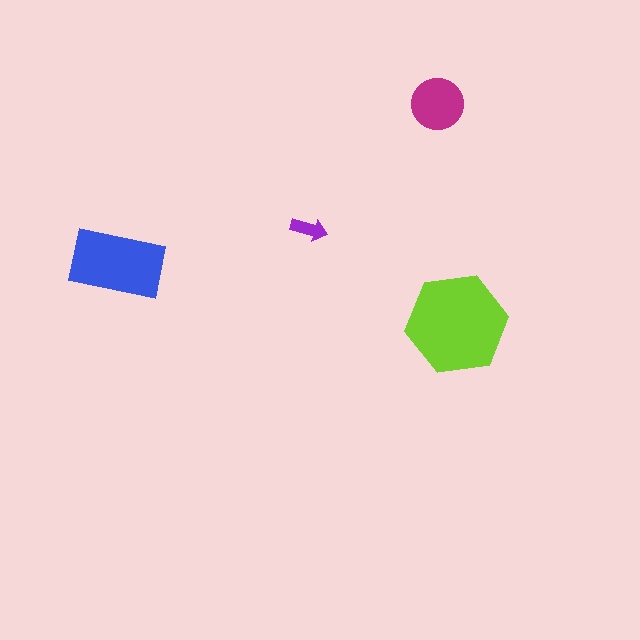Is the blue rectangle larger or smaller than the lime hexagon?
Smaller.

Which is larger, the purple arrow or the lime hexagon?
The lime hexagon.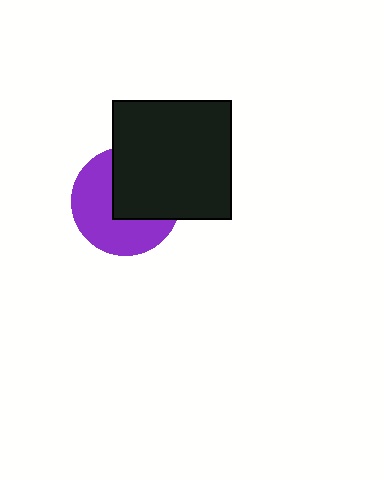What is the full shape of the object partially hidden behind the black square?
The partially hidden object is a purple circle.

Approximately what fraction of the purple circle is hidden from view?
Roughly 46% of the purple circle is hidden behind the black square.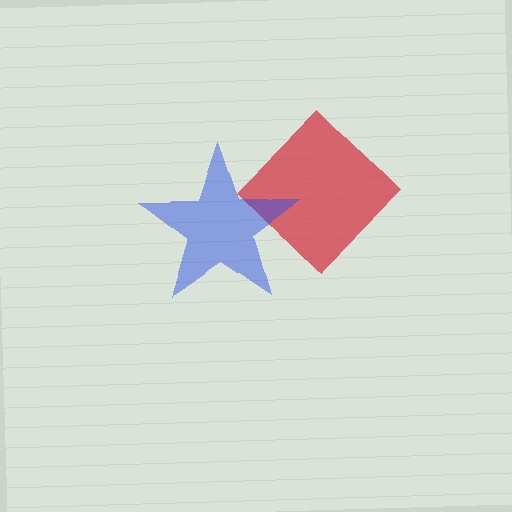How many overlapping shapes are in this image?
There are 2 overlapping shapes in the image.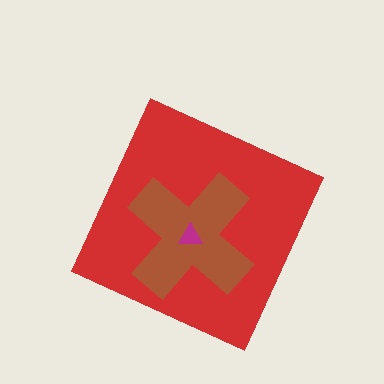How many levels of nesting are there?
3.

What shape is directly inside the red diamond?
The brown cross.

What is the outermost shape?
The red diamond.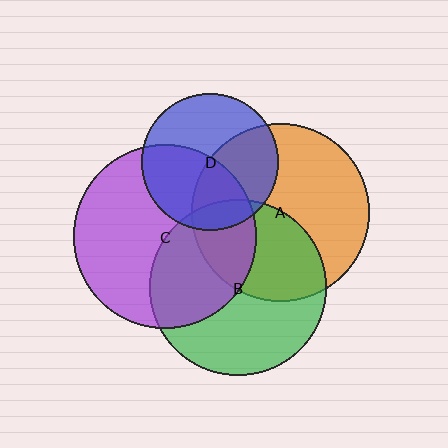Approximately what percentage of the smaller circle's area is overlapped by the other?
Approximately 25%.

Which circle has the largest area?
Circle C (purple).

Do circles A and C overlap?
Yes.